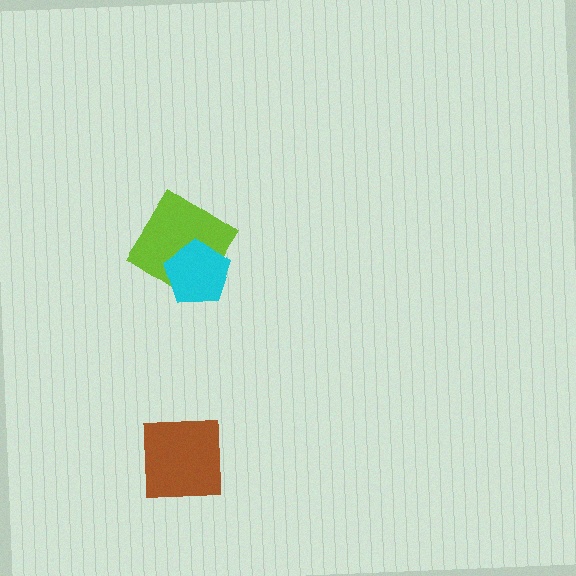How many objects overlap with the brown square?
0 objects overlap with the brown square.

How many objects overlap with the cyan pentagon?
1 object overlaps with the cyan pentagon.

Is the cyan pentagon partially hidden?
No, no other shape covers it.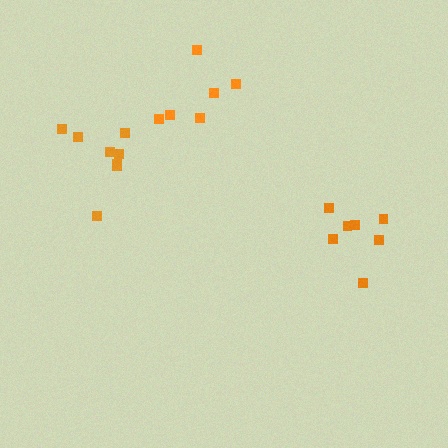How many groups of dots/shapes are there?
There are 3 groups.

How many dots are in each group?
Group 1: 7 dots, Group 2: 6 dots, Group 3: 8 dots (21 total).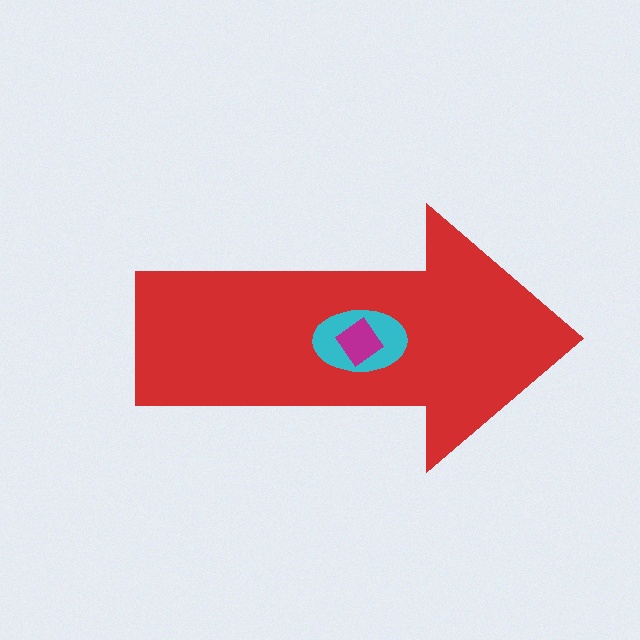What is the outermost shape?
The red arrow.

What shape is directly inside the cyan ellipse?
The magenta diamond.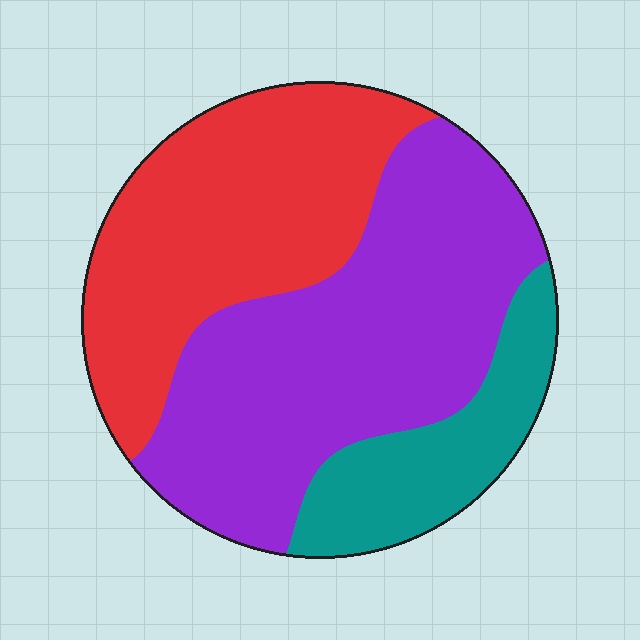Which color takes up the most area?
Purple, at roughly 45%.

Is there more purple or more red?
Purple.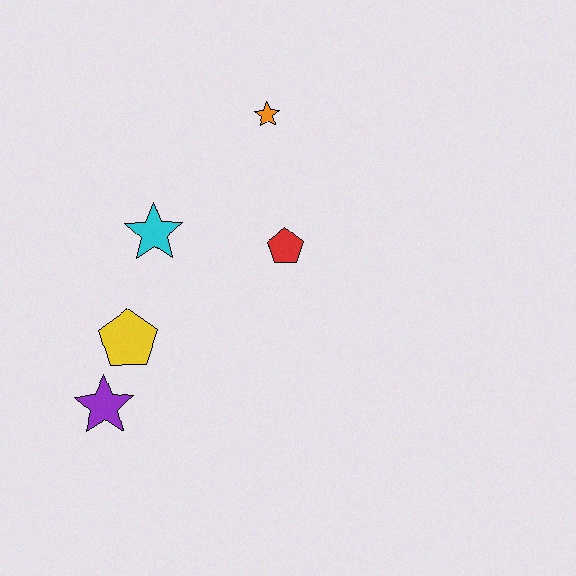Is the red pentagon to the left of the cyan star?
No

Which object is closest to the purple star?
The yellow pentagon is closest to the purple star.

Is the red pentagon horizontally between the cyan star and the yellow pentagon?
No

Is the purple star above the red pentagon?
No